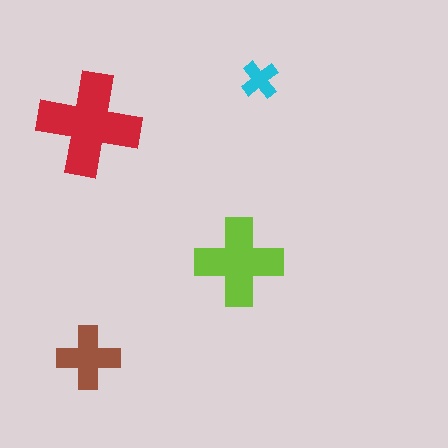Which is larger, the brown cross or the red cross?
The red one.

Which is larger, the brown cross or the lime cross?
The lime one.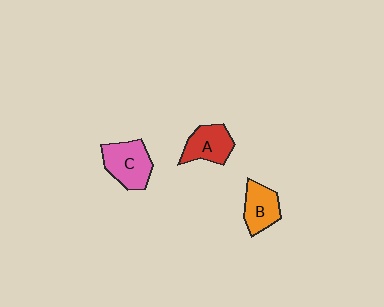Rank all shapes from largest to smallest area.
From largest to smallest: C (pink), A (red), B (orange).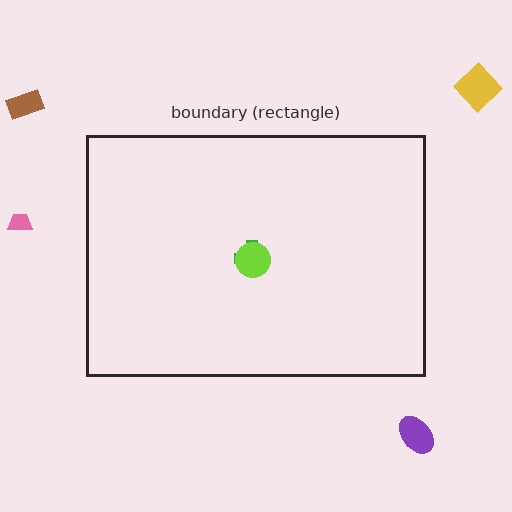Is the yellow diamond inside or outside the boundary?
Outside.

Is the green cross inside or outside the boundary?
Inside.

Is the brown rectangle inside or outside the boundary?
Outside.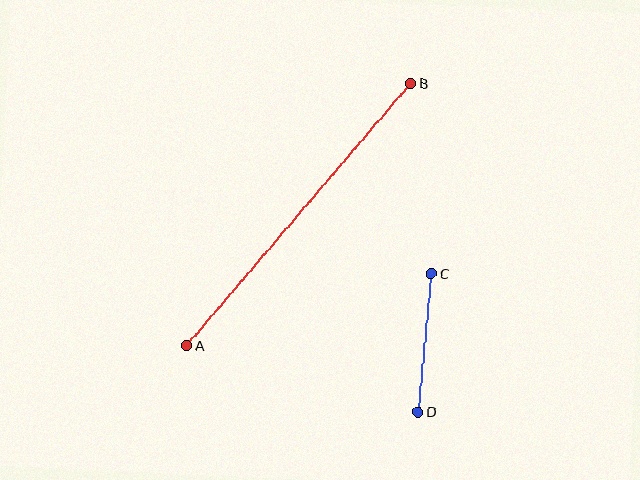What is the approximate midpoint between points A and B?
The midpoint is at approximately (299, 214) pixels.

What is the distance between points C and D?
The distance is approximately 139 pixels.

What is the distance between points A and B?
The distance is approximately 345 pixels.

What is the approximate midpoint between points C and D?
The midpoint is at approximately (425, 343) pixels.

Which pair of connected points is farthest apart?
Points A and B are farthest apart.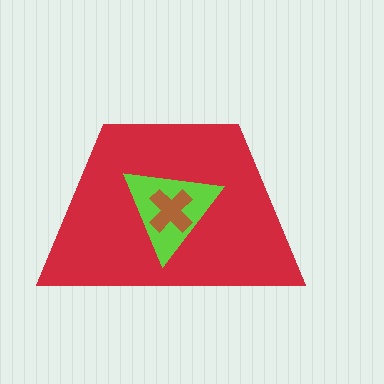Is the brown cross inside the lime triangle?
Yes.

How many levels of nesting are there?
3.